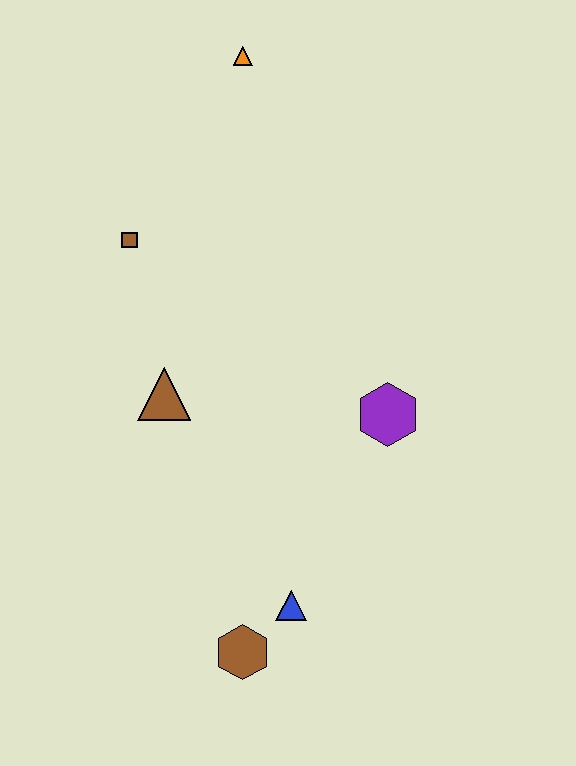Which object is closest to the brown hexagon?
The blue triangle is closest to the brown hexagon.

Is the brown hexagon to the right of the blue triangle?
No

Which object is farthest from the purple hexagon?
The orange triangle is farthest from the purple hexagon.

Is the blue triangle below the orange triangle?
Yes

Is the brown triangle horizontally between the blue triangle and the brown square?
Yes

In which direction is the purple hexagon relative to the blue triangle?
The purple hexagon is above the blue triangle.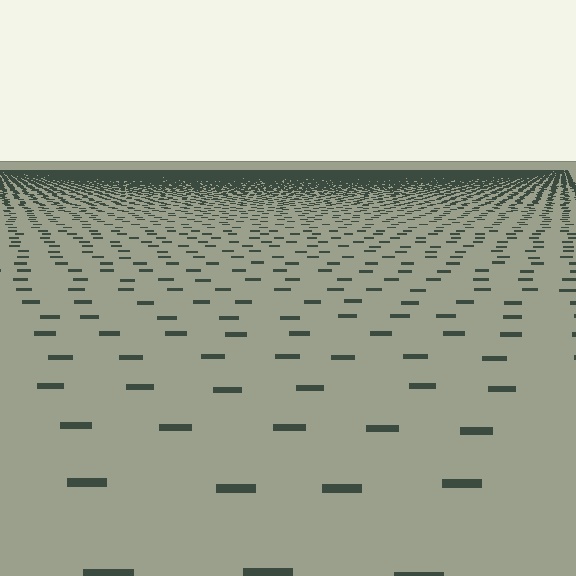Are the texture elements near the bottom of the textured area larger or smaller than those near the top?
Larger. Near the bottom, elements are closer to the viewer and appear at a bigger on-screen size.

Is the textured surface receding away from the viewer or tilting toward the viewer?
The surface is receding away from the viewer. Texture elements get smaller and denser toward the top.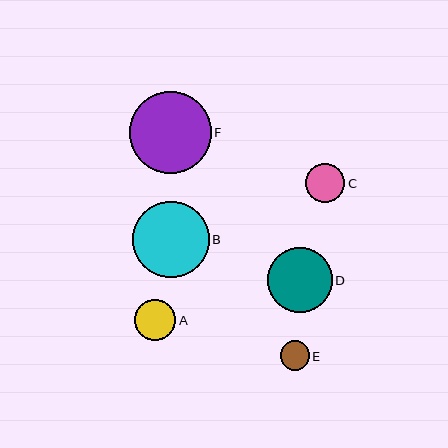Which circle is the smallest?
Circle E is the smallest with a size of approximately 29 pixels.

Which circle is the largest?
Circle F is the largest with a size of approximately 81 pixels.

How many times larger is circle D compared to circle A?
Circle D is approximately 1.6 times the size of circle A.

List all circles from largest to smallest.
From largest to smallest: F, B, D, A, C, E.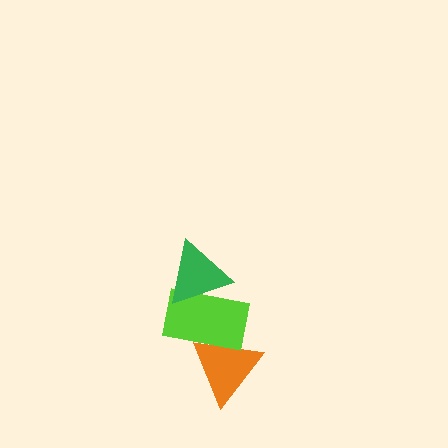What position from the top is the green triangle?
The green triangle is 1st from the top.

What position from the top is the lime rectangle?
The lime rectangle is 2nd from the top.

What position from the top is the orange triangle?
The orange triangle is 3rd from the top.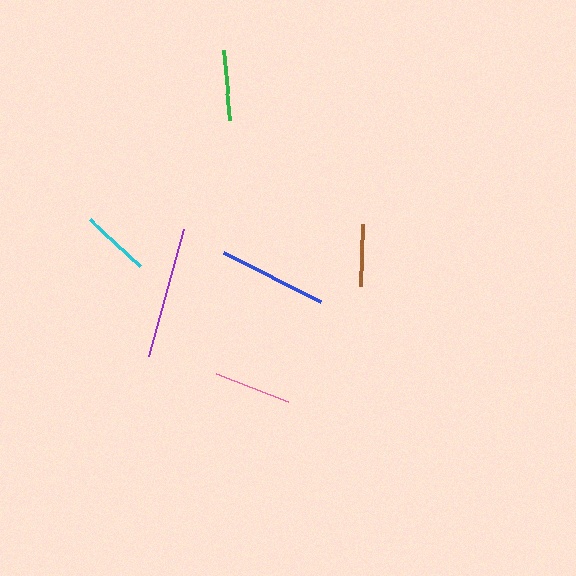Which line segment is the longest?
The purple line is the longest at approximately 131 pixels.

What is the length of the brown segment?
The brown segment is approximately 61 pixels long.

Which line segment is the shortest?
The brown line is the shortest at approximately 61 pixels.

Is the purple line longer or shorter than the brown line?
The purple line is longer than the brown line.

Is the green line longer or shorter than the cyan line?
The green line is longer than the cyan line.